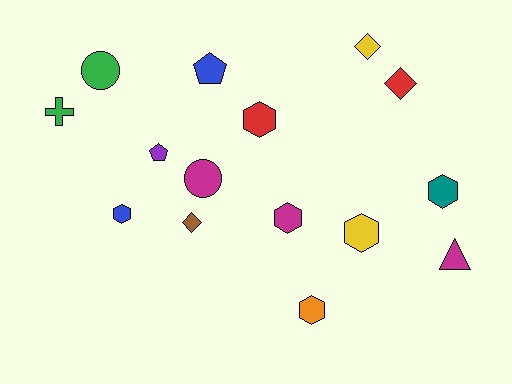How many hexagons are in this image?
There are 6 hexagons.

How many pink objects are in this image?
There are no pink objects.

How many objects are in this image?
There are 15 objects.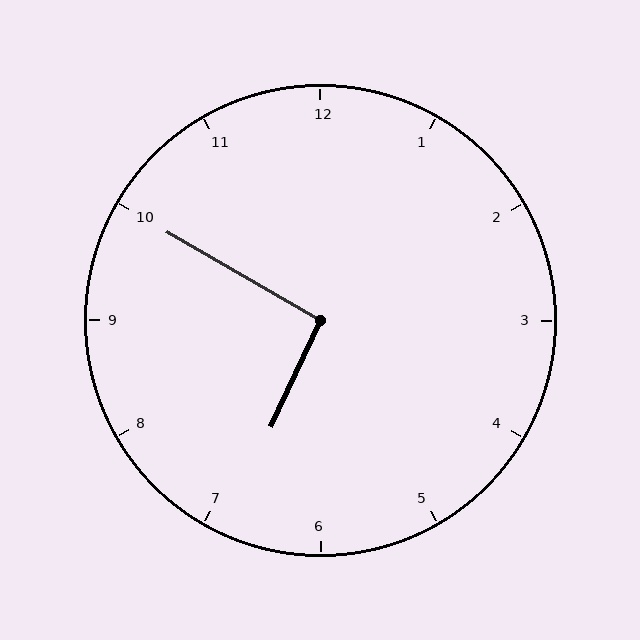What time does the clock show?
6:50.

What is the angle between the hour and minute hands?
Approximately 95 degrees.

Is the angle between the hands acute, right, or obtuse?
It is right.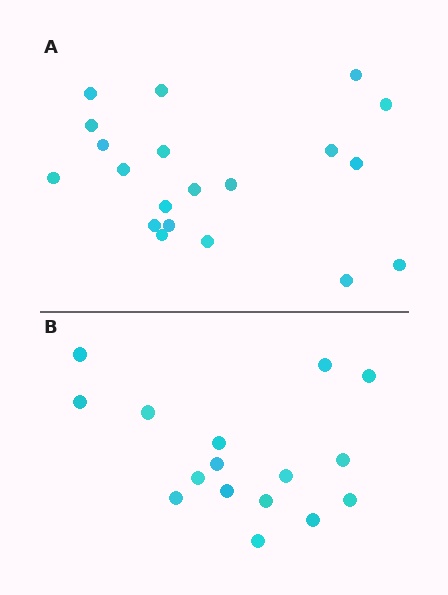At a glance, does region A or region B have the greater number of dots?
Region A (the top region) has more dots.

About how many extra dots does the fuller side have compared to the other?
Region A has about 4 more dots than region B.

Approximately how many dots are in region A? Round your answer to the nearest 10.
About 20 dots.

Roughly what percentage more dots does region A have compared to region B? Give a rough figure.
About 25% more.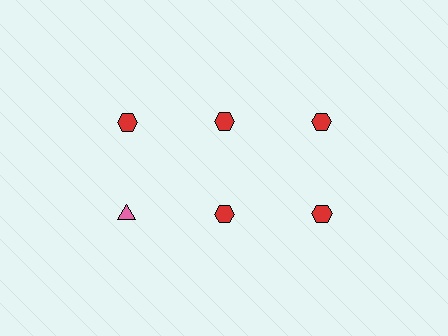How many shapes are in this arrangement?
There are 6 shapes arranged in a grid pattern.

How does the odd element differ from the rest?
It differs in both color (pink instead of red) and shape (triangle instead of hexagon).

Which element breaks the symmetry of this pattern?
The pink triangle in the second row, leftmost column breaks the symmetry. All other shapes are red hexagons.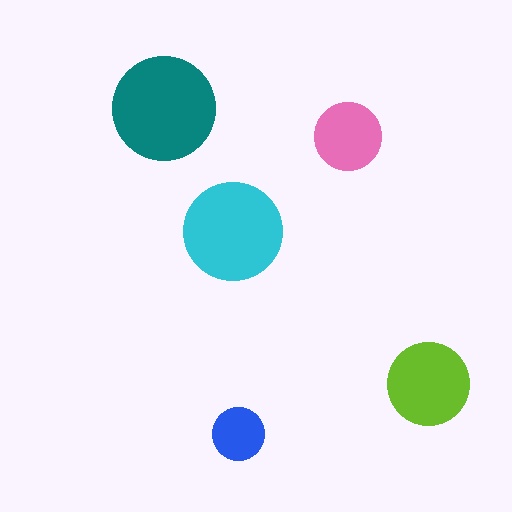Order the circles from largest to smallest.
the teal one, the cyan one, the lime one, the pink one, the blue one.